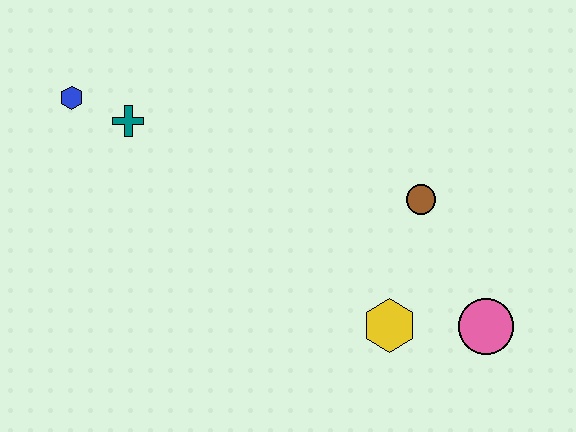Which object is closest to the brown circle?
The yellow hexagon is closest to the brown circle.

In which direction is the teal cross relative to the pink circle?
The teal cross is to the left of the pink circle.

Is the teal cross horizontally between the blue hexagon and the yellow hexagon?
Yes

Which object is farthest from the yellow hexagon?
The blue hexagon is farthest from the yellow hexagon.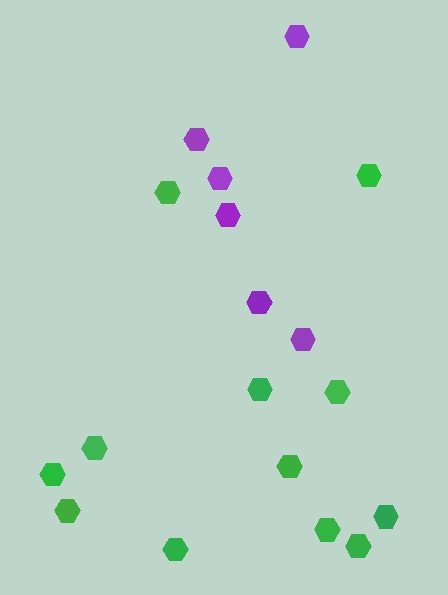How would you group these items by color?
There are 2 groups: one group of purple hexagons (6) and one group of green hexagons (12).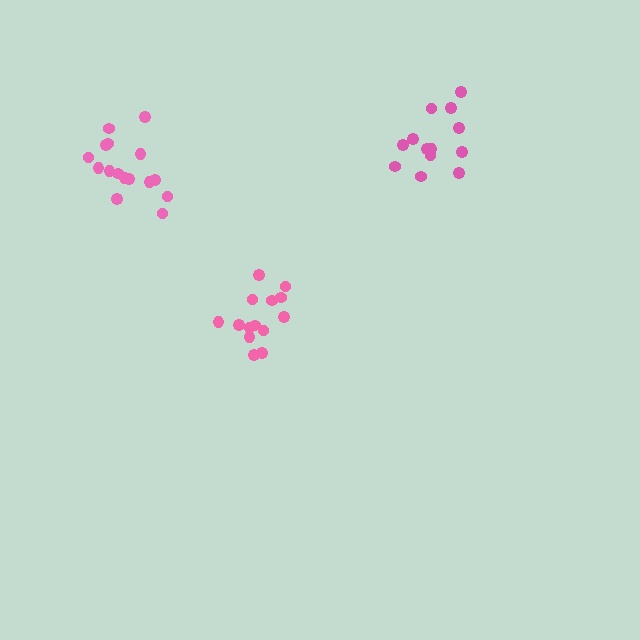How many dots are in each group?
Group 1: 16 dots, Group 2: 14 dots, Group 3: 13 dots (43 total).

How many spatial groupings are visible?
There are 3 spatial groupings.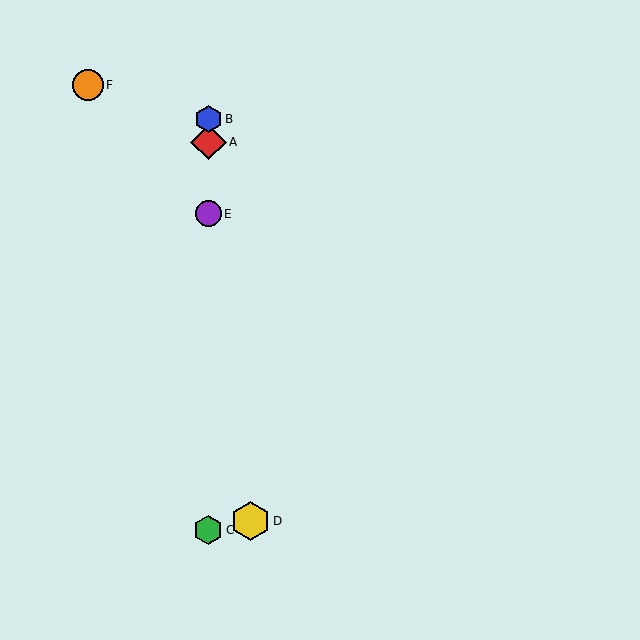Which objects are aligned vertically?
Objects A, B, C, E are aligned vertically.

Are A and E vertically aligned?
Yes, both are at x≈208.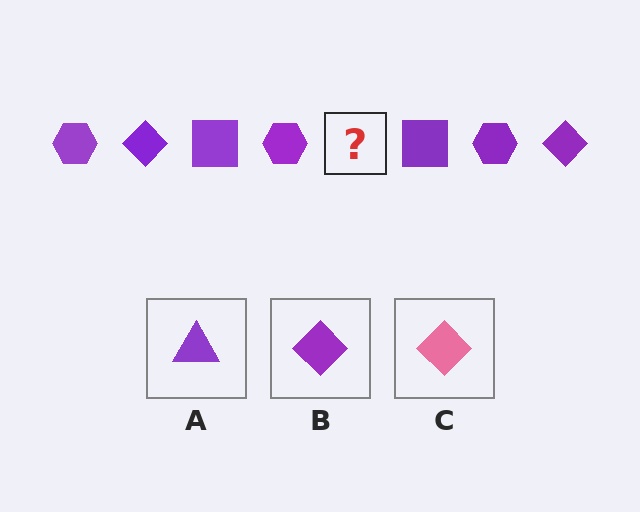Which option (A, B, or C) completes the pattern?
B.